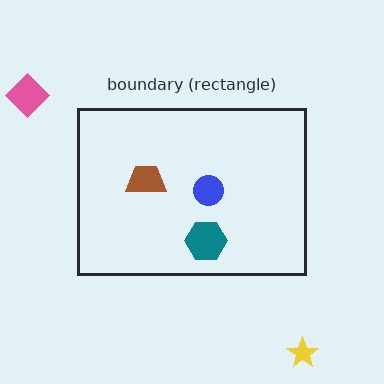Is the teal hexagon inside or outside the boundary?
Inside.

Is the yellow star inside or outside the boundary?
Outside.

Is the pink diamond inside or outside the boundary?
Outside.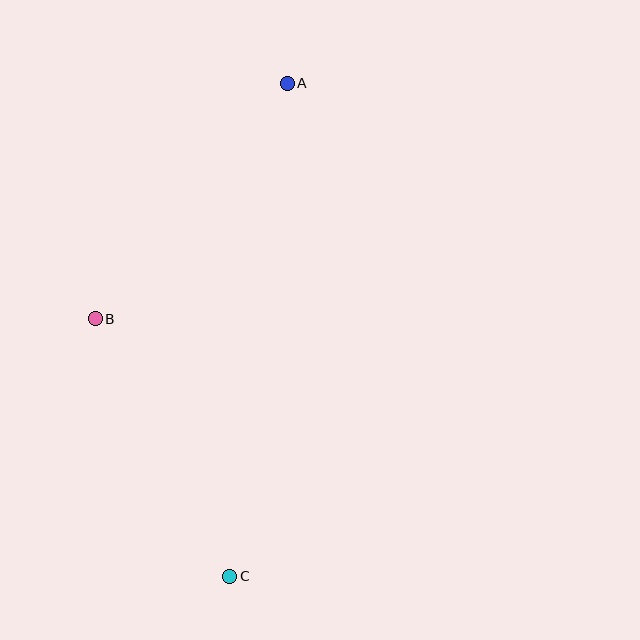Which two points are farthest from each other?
Points A and C are farthest from each other.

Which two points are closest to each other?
Points B and C are closest to each other.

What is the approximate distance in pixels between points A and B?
The distance between A and B is approximately 303 pixels.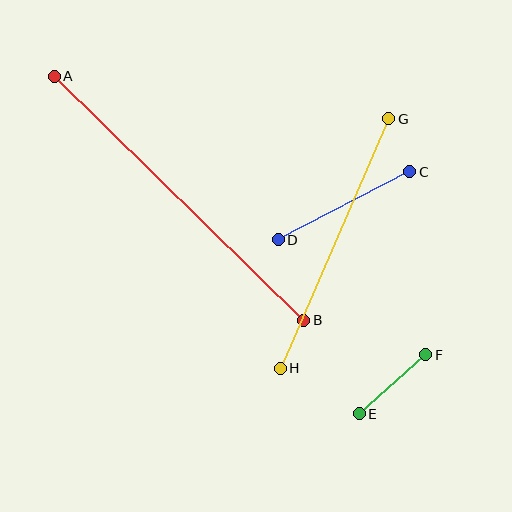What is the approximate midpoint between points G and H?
The midpoint is at approximately (335, 244) pixels.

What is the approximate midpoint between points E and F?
The midpoint is at approximately (392, 384) pixels.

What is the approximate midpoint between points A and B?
The midpoint is at approximately (179, 198) pixels.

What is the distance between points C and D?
The distance is approximately 148 pixels.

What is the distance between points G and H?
The distance is approximately 272 pixels.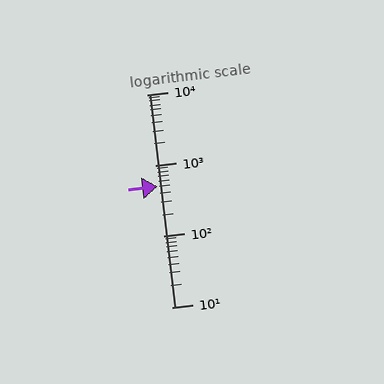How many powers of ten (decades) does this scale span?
The scale spans 3 decades, from 10 to 10000.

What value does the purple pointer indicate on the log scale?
The pointer indicates approximately 510.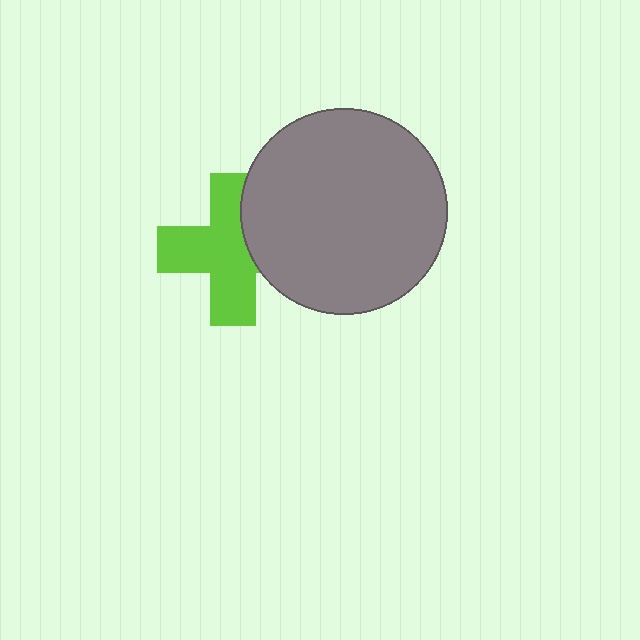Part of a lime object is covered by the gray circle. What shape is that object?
It is a cross.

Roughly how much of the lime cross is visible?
Most of it is visible (roughly 70%).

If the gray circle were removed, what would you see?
You would see the complete lime cross.